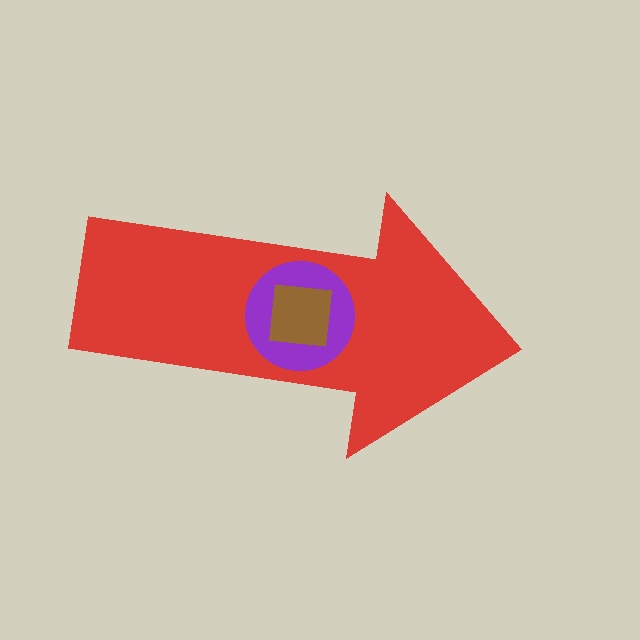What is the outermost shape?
The red arrow.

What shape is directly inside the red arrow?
The purple circle.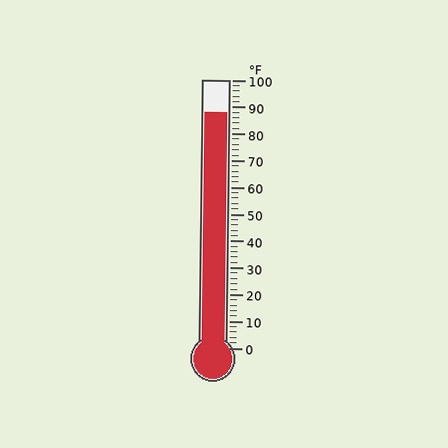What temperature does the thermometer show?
The thermometer shows approximately 88°F.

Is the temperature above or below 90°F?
The temperature is below 90°F.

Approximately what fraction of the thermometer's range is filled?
The thermometer is filled to approximately 90% of its range.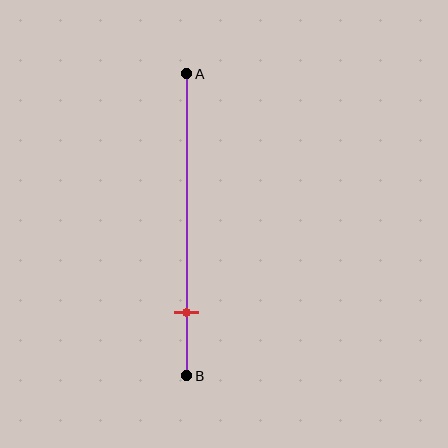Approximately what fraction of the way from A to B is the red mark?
The red mark is approximately 80% of the way from A to B.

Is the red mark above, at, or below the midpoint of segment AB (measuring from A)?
The red mark is below the midpoint of segment AB.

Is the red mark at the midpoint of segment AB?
No, the mark is at about 80% from A, not at the 50% midpoint.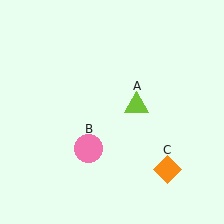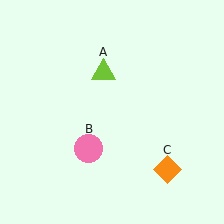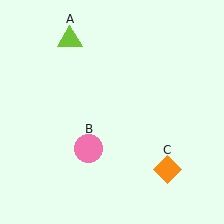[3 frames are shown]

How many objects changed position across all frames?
1 object changed position: lime triangle (object A).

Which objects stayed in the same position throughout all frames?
Pink circle (object B) and orange diamond (object C) remained stationary.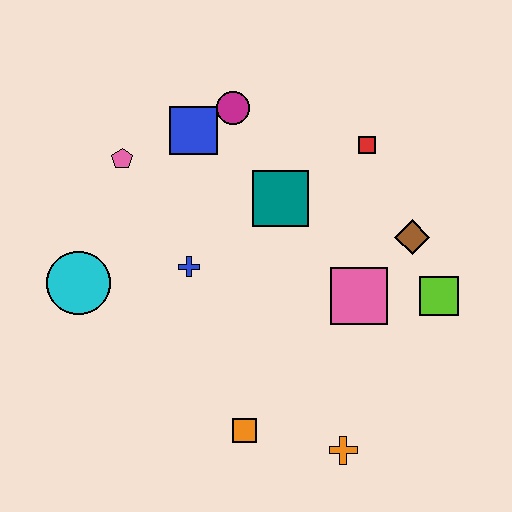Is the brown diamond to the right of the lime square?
No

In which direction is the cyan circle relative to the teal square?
The cyan circle is to the left of the teal square.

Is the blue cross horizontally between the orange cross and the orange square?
No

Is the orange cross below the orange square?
Yes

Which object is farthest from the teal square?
The orange cross is farthest from the teal square.